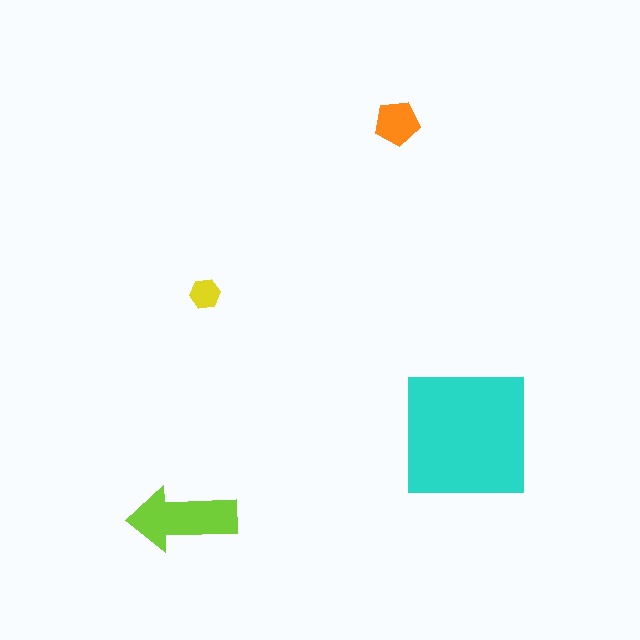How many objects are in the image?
There are 4 objects in the image.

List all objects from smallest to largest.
The yellow hexagon, the orange pentagon, the lime arrow, the cyan square.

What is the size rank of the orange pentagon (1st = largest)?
3rd.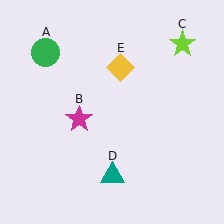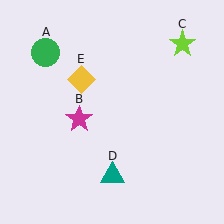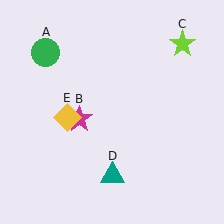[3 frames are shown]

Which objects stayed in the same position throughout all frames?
Green circle (object A) and magenta star (object B) and lime star (object C) and teal triangle (object D) remained stationary.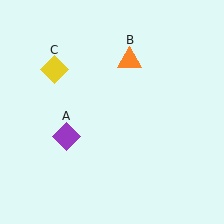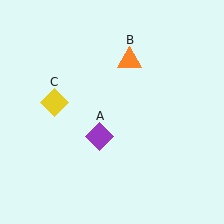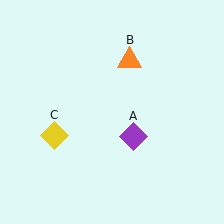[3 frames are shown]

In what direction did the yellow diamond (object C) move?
The yellow diamond (object C) moved down.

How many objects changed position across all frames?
2 objects changed position: purple diamond (object A), yellow diamond (object C).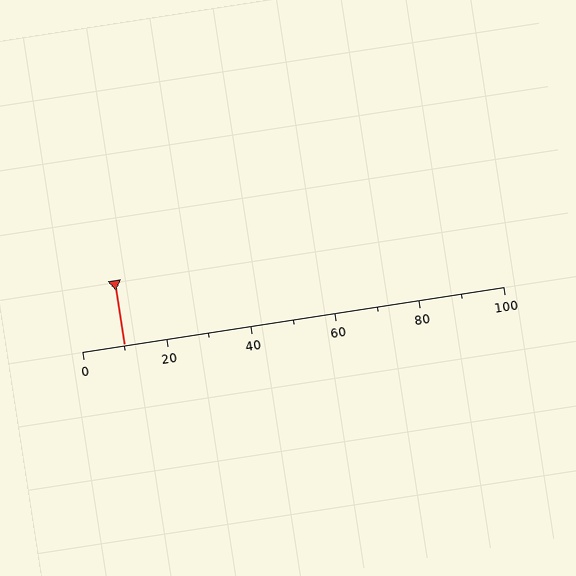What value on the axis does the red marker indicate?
The marker indicates approximately 10.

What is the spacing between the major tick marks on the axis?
The major ticks are spaced 20 apart.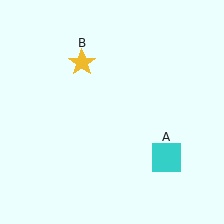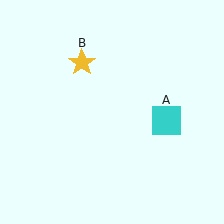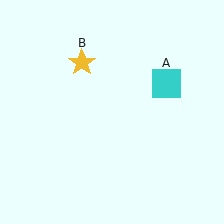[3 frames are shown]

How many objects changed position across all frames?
1 object changed position: cyan square (object A).